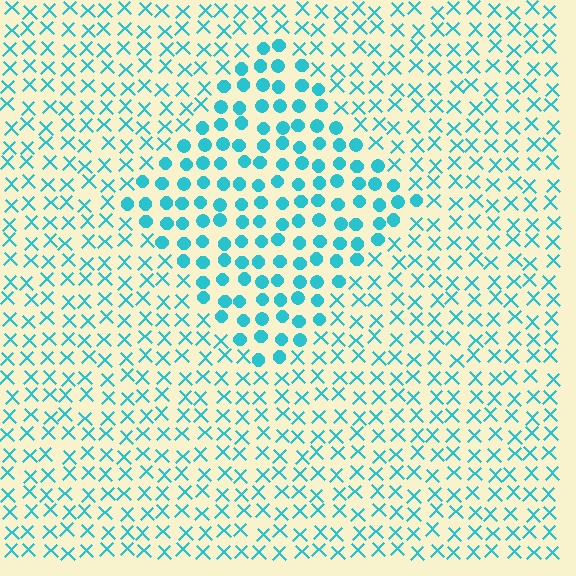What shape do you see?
I see a diamond.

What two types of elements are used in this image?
The image uses circles inside the diamond region and X marks outside it.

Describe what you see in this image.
The image is filled with small cyan elements arranged in a uniform grid. A diamond-shaped region contains circles, while the surrounding area contains X marks. The boundary is defined purely by the change in element shape.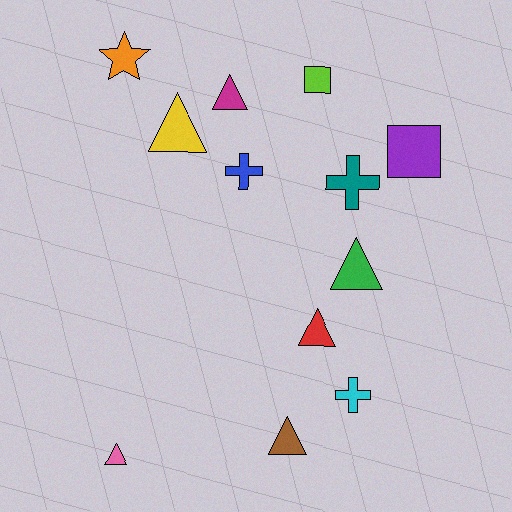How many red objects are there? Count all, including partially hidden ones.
There is 1 red object.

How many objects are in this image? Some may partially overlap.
There are 12 objects.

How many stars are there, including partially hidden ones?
There is 1 star.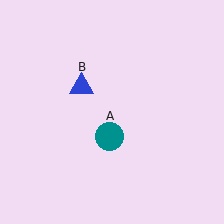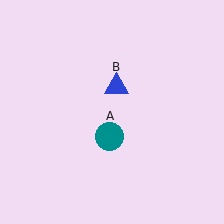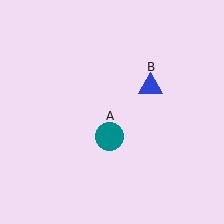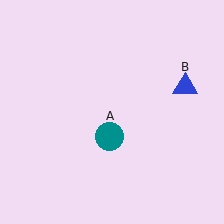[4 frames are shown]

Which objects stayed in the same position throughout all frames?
Teal circle (object A) remained stationary.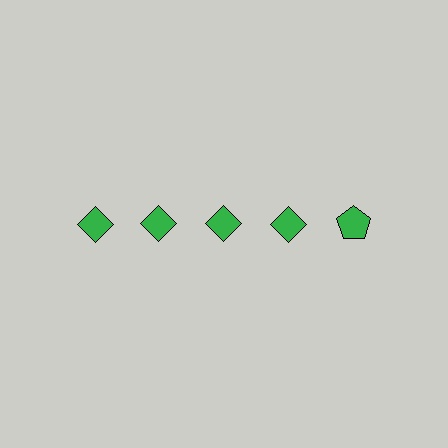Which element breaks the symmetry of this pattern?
The green pentagon in the top row, rightmost column breaks the symmetry. All other shapes are green diamonds.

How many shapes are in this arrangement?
There are 5 shapes arranged in a grid pattern.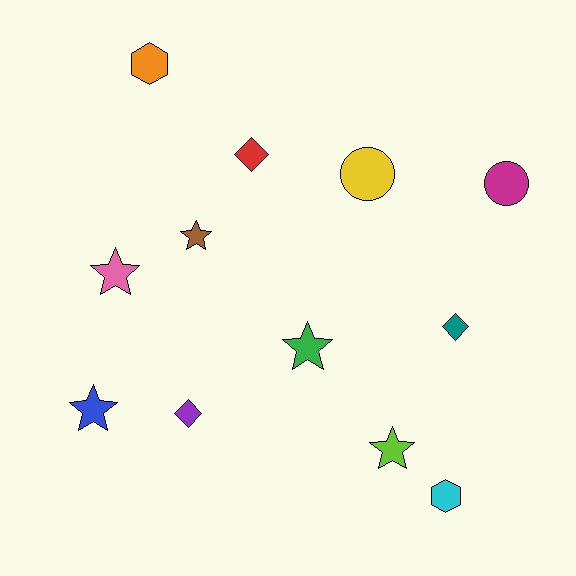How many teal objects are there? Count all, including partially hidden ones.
There is 1 teal object.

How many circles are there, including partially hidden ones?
There are 2 circles.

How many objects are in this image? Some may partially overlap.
There are 12 objects.